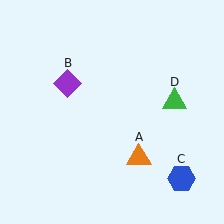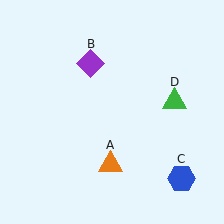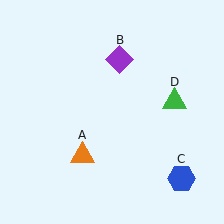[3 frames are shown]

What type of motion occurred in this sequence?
The orange triangle (object A), purple diamond (object B) rotated clockwise around the center of the scene.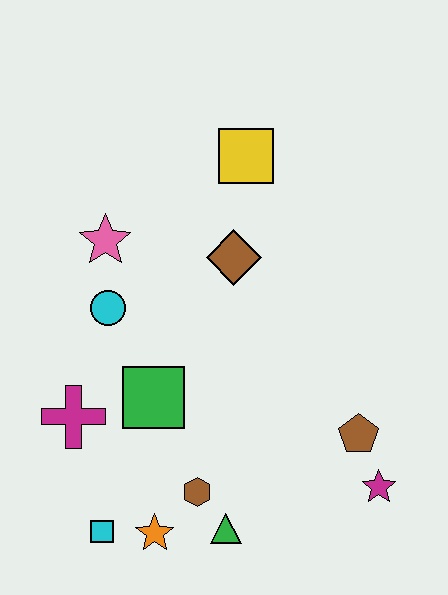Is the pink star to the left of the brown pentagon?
Yes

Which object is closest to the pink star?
The cyan circle is closest to the pink star.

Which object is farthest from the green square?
The yellow square is farthest from the green square.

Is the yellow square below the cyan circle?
No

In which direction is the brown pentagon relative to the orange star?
The brown pentagon is to the right of the orange star.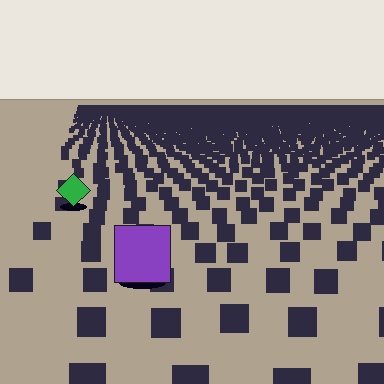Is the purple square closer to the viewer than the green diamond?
Yes. The purple square is closer — you can tell from the texture gradient: the ground texture is coarser near it.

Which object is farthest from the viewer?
The green diamond is farthest from the viewer. It appears smaller and the ground texture around it is denser.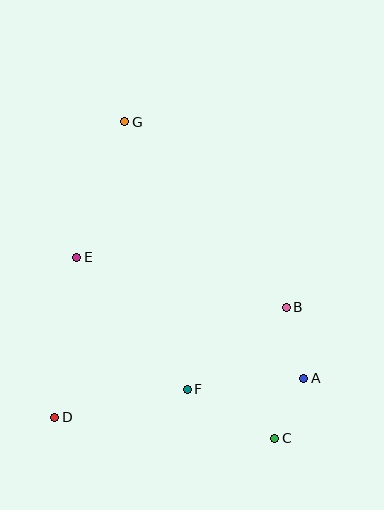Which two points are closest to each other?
Points A and C are closest to each other.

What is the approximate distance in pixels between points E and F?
The distance between E and F is approximately 172 pixels.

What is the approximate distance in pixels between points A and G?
The distance between A and G is approximately 313 pixels.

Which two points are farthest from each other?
Points C and G are farthest from each other.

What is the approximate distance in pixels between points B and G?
The distance between B and G is approximately 246 pixels.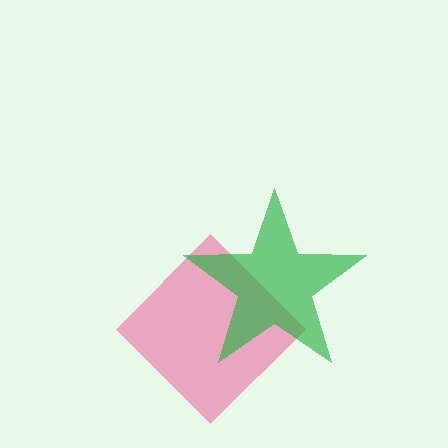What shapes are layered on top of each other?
The layered shapes are: a pink diamond, a green star.